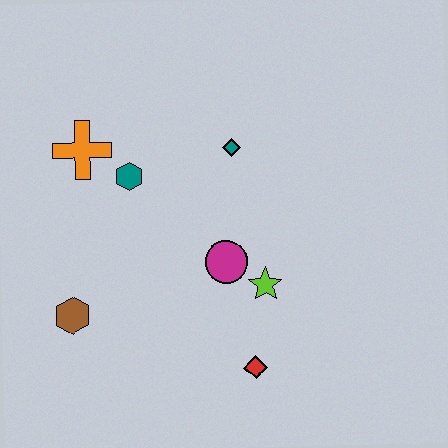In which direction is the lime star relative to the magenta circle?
The lime star is to the right of the magenta circle.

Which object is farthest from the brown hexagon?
The teal diamond is farthest from the brown hexagon.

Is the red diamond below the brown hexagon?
Yes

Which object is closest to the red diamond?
The lime star is closest to the red diamond.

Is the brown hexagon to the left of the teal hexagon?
Yes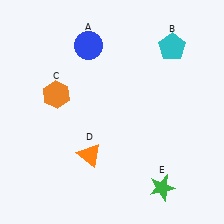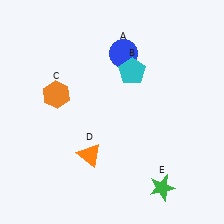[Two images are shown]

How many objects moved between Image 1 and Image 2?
2 objects moved between the two images.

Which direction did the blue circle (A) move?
The blue circle (A) moved right.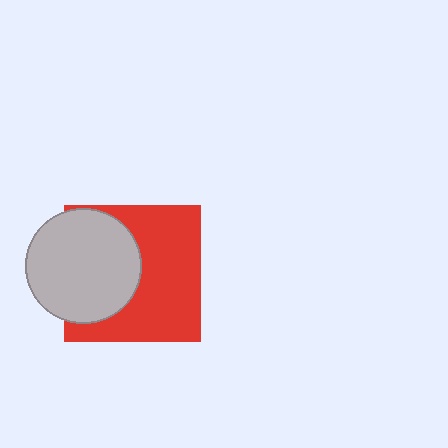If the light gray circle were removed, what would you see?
You would see the complete red square.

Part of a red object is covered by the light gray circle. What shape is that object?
It is a square.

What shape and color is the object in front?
The object in front is a light gray circle.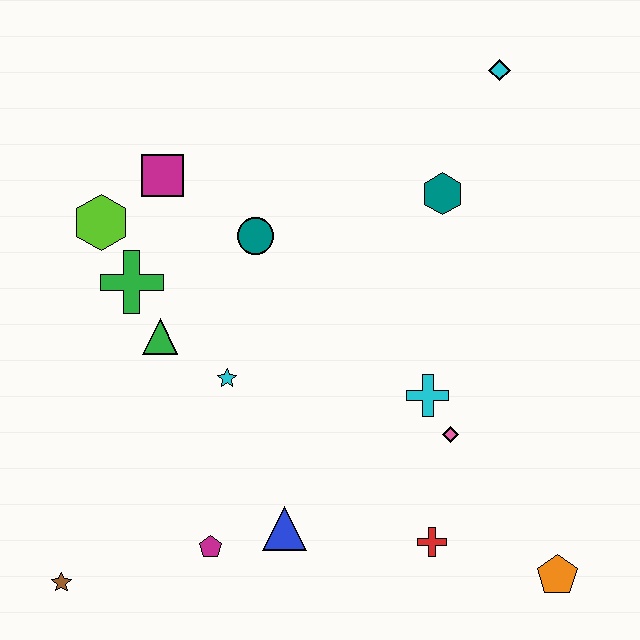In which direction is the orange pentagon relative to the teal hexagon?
The orange pentagon is below the teal hexagon.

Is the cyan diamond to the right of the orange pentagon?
No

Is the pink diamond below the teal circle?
Yes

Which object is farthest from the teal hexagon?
The brown star is farthest from the teal hexagon.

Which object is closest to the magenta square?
The lime hexagon is closest to the magenta square.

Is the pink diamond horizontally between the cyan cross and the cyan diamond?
Yes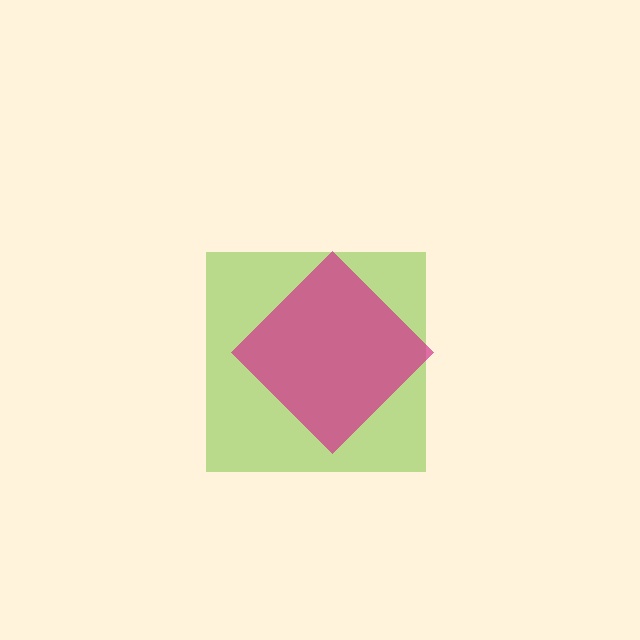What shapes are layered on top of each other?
The layered shapes are: a lime square, a magenta diamond.